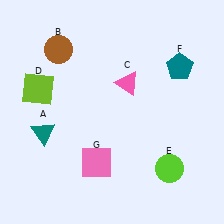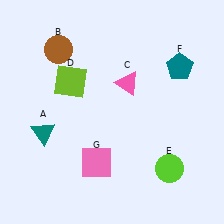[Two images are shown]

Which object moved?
The lime square (D) moved right.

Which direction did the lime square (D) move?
The lime square (D) moved right.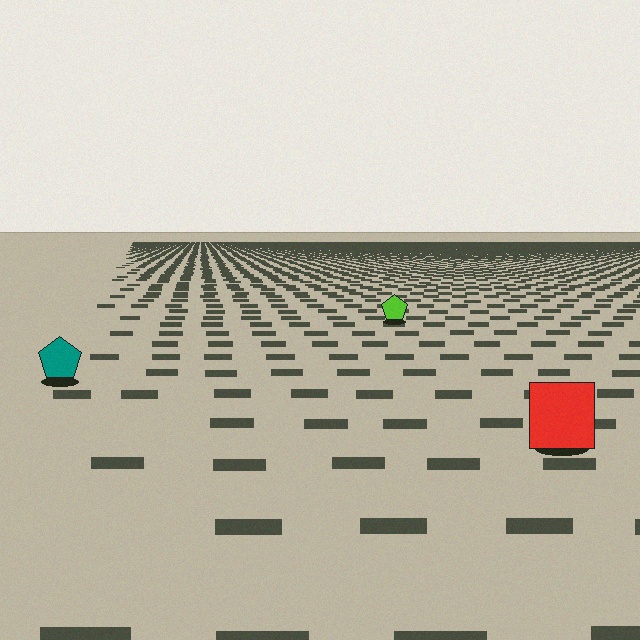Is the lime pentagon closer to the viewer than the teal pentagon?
No. The teal pentagon is closer — you can tell from the texture gradient: the ground texture is coarser near it.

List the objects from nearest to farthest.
From nearest to farthest: the red square, the teal pentagon, the lime pentagon.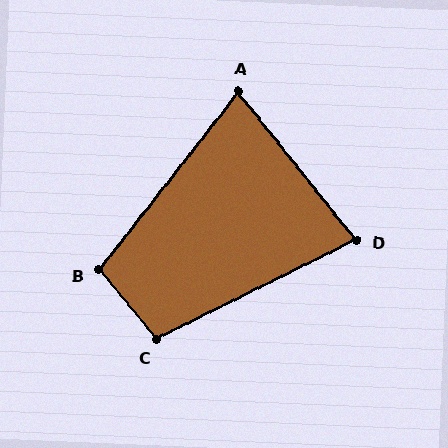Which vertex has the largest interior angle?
C, at approximately 103 degrees.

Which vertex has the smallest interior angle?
A, at approximately 77 degrees.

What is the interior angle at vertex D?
Approximately 78 degrees (acute).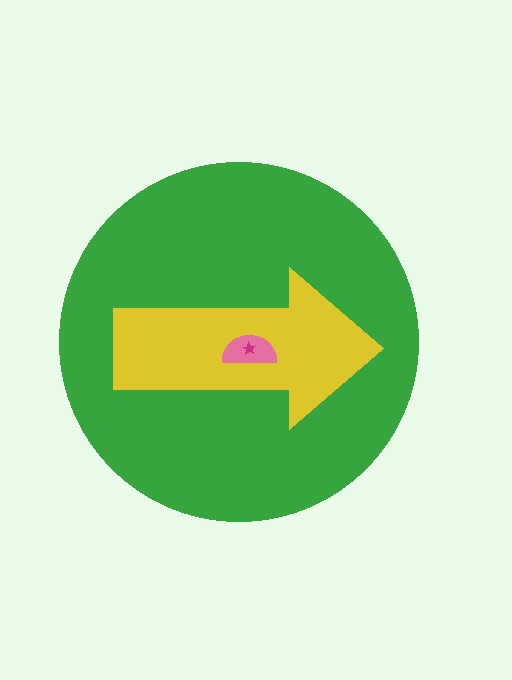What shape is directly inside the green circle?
The yellow arrow.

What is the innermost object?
The magenta star.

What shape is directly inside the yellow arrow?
The pink semicircle.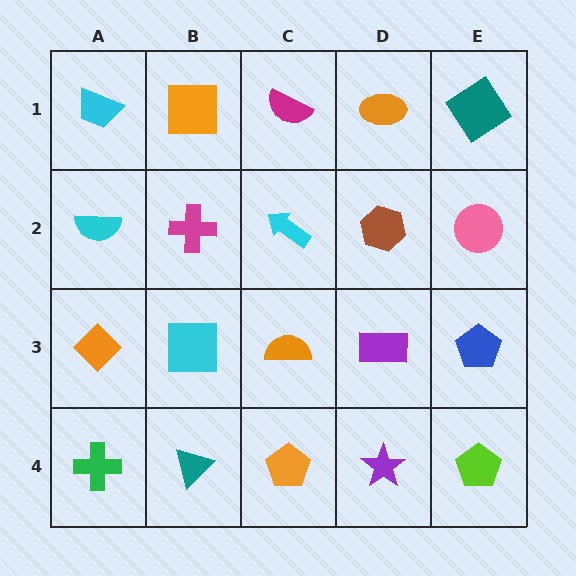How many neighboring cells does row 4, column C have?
3.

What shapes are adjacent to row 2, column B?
An orange square (row 1, column B), a cyan square (row 3, column B), a cyan semicircle (row 2, column A), a cyan arrow (row 2, column C).